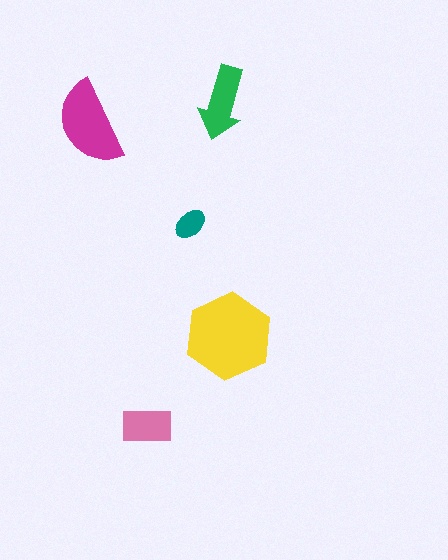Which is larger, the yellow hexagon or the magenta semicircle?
The yellow hexagon.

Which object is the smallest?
The teal ellipse.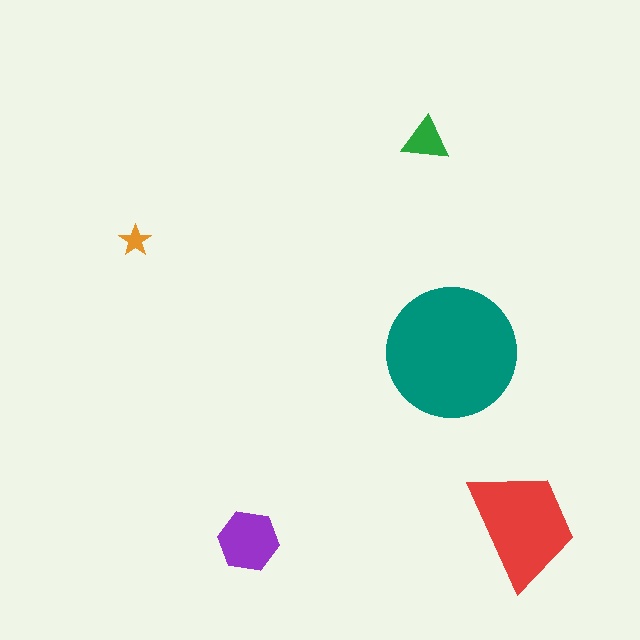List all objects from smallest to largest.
The orange star, the green triangle, the purple hexagon, the red trapezoid, the teal circle.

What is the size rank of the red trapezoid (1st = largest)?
2nd.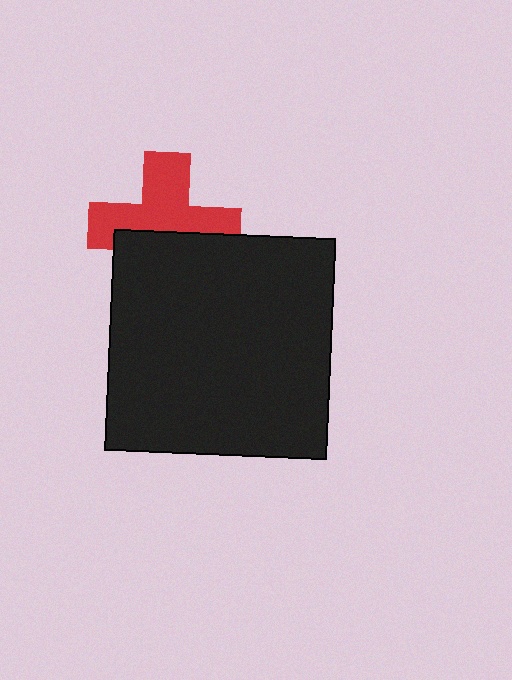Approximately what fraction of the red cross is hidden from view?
Roughly 42% of the red cross is hidden behind the black square.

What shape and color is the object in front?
The object in front is a black square.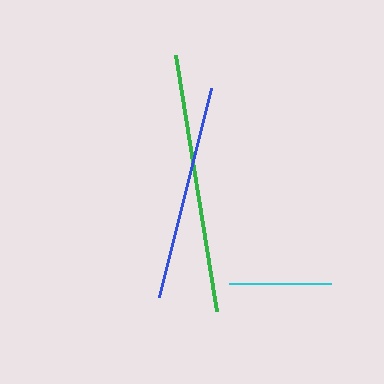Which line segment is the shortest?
The cyan line is the shortest at approximately 102 pixels.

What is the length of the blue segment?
The blue segment is approximately 216 pixels long.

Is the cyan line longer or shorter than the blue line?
The blue line is longer than the cyan line.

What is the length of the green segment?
The green segment is approximately 259 pixels long.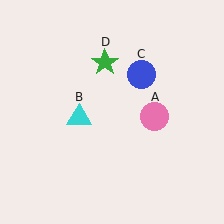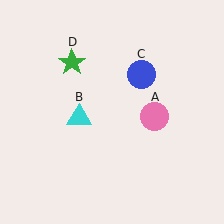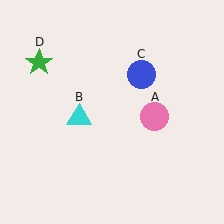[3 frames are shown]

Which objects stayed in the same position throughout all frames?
Pink circle (object A) and cyan triangle (object B) and blue circle (object C) remained stationary.